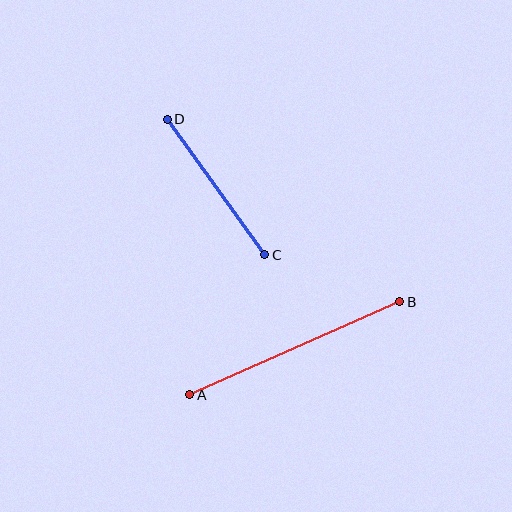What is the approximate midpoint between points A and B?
The midpoint is at approximately (295, 348) pixels.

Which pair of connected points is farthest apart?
Points A and B are farthest apart.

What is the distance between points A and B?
The distance is approximately 230 pixels.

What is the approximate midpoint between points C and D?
The midpoint is at approximately (216, 187) pixels.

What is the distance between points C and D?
The distance is approximately 167 pixels.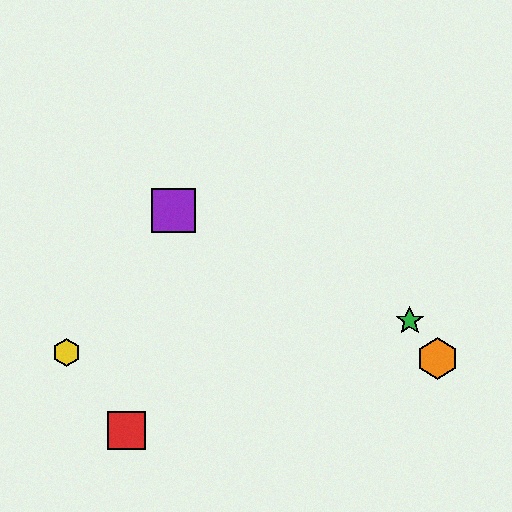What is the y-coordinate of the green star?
The green star is at y≈321.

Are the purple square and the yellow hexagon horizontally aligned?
No, the purple square is at y≈211 and the yellow hexagon is at y≈353.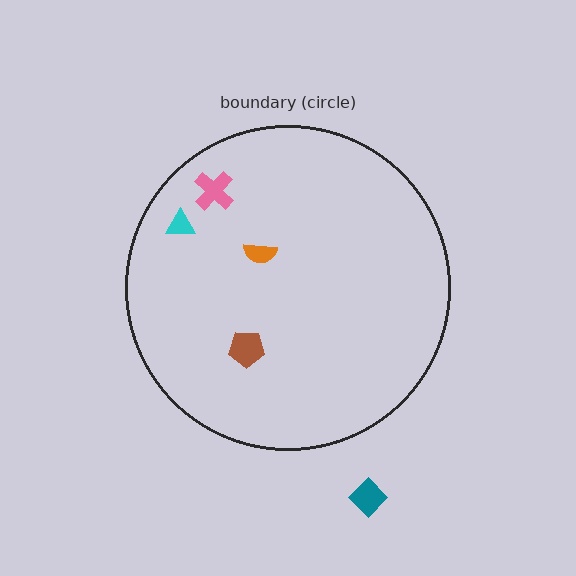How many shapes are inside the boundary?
4 inside, 1 outside.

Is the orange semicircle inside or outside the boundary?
Inside.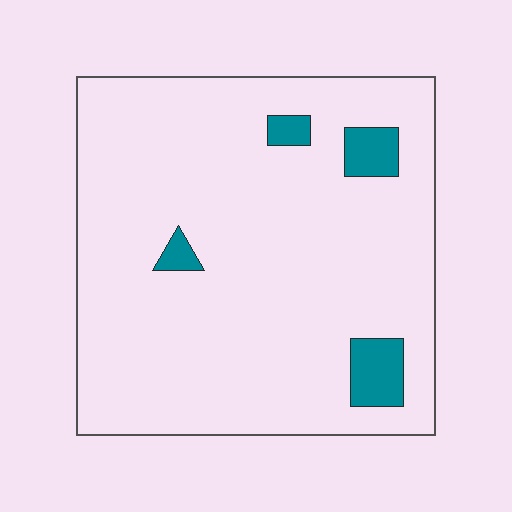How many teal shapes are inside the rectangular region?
4.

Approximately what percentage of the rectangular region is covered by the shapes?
Approximately 5%.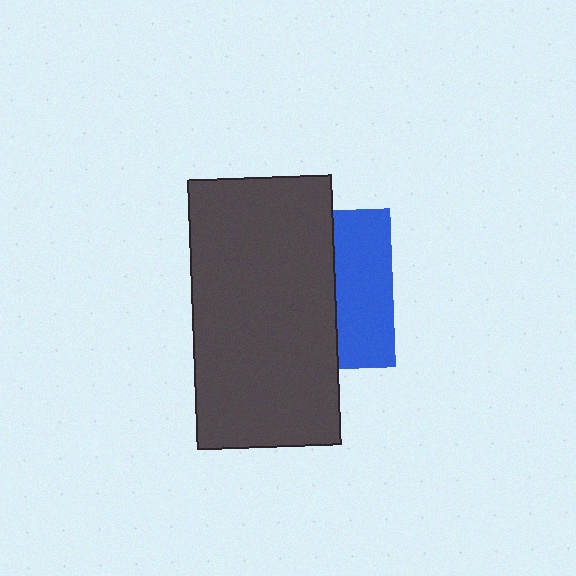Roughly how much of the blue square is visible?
A small part of it is visible (roughly 36%).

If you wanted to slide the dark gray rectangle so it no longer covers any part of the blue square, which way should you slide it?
Slide it left — that is the most direct way to separate the two shapes.